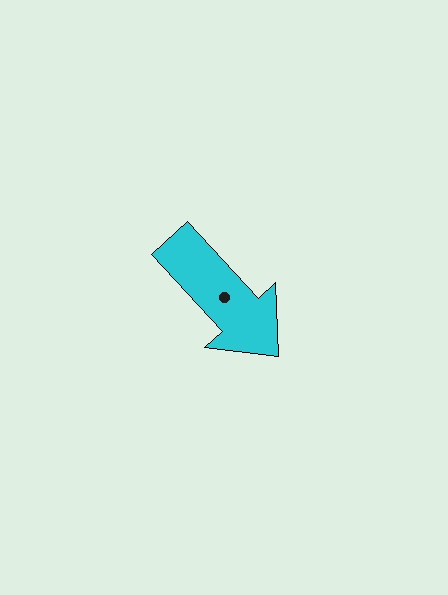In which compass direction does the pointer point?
Southeast.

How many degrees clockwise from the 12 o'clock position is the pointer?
Approximately 137 degrees.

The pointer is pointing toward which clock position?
Roughly 5 o'clock.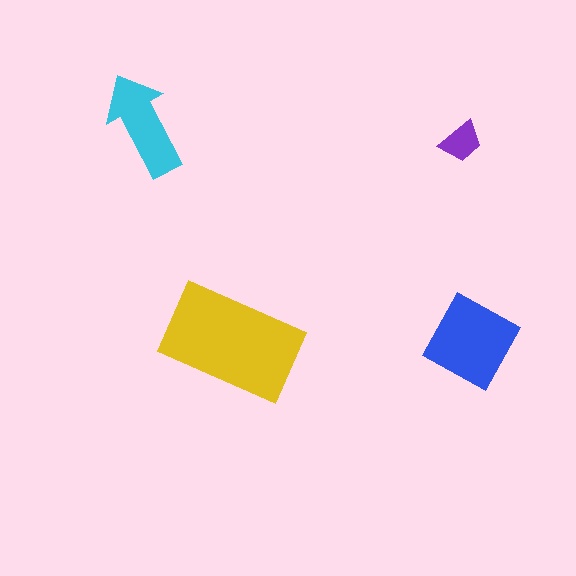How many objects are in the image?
There are 4 objects in the image.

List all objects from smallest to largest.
The purple trapezoid, the cyan arrow, the blue square, the yellow rectangle.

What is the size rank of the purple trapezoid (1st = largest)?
4th.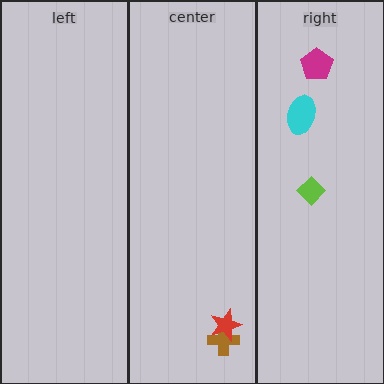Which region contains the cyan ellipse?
The right region.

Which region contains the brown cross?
The center region.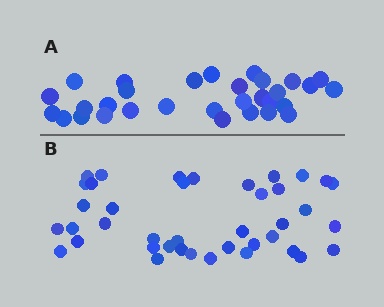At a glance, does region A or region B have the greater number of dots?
Region B (the bottom region) has more dots.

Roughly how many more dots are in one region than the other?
Region B has roughly 8 or so more dots than region A.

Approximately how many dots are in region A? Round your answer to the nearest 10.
About 30 dots. (The exact count is 31, which rounds to 30.)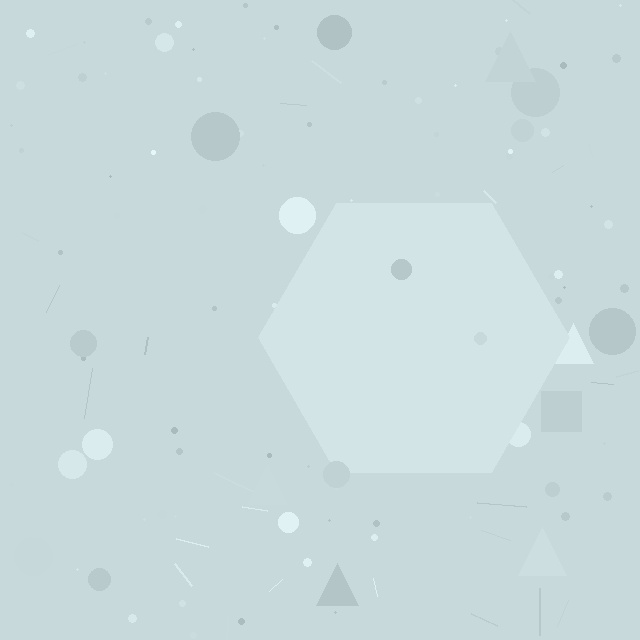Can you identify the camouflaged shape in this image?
The camouflaged shape is a hexagon.